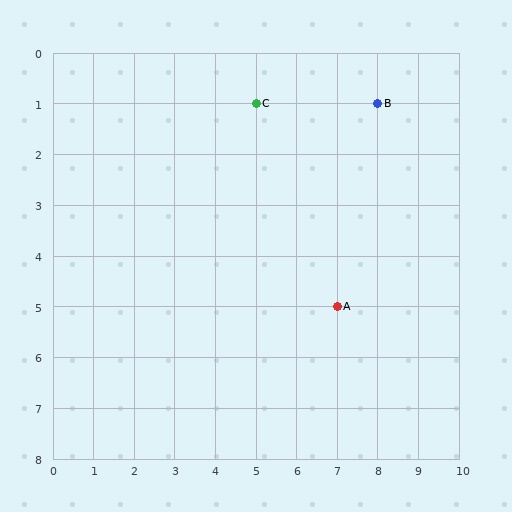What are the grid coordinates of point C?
Point C is at grid coordinates (5, 1).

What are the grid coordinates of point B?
Point B is at grid coordinates (8, 1).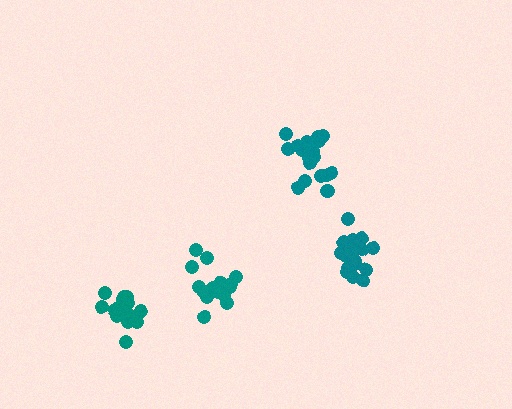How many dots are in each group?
Group 1: 15 dots, Group 2: 19 dots, Group 3: 18 dots, Group 4: 15 dots (67 total).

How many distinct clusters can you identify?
There are 4 distinct clusters.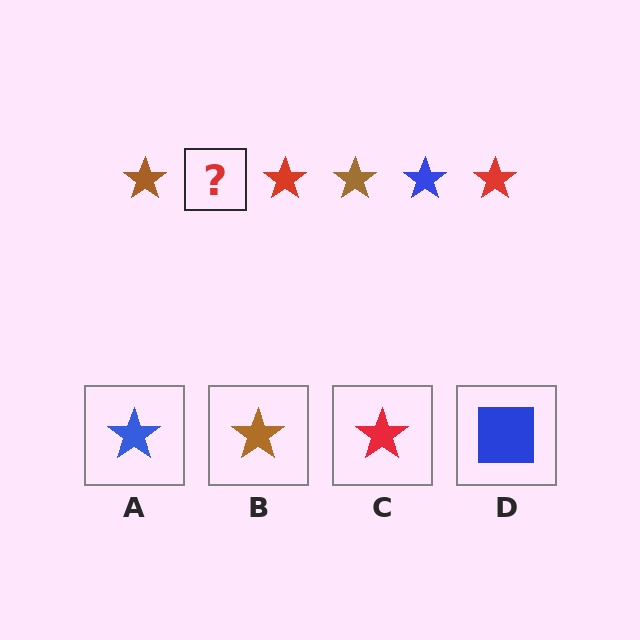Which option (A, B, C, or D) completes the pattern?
A.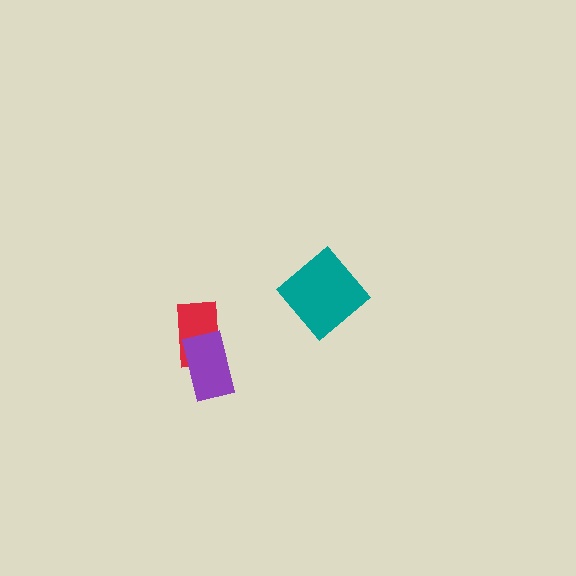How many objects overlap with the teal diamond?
0 objects overlap with the teal diamond.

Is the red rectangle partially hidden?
Yes, it is partially covered by another shape.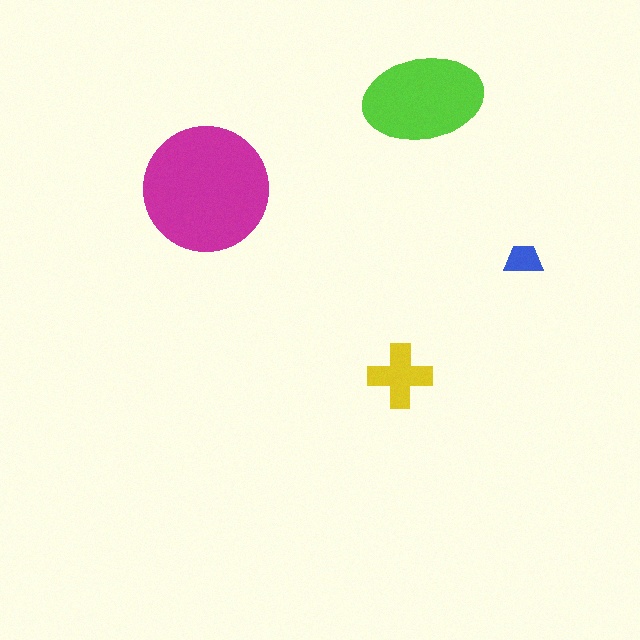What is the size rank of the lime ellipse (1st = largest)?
2nd.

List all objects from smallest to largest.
The blue trapezoid, the yellow cross, the lime ellipse, the magenta circle.